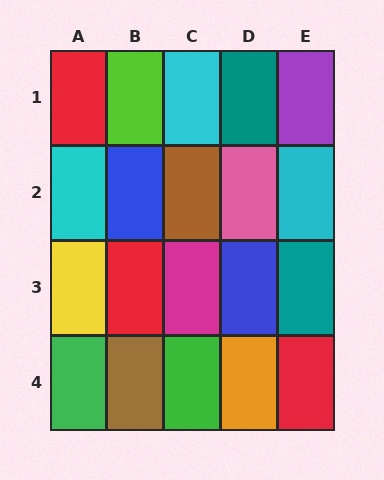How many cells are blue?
2 cells are blue.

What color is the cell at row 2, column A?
Cyan.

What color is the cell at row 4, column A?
Green.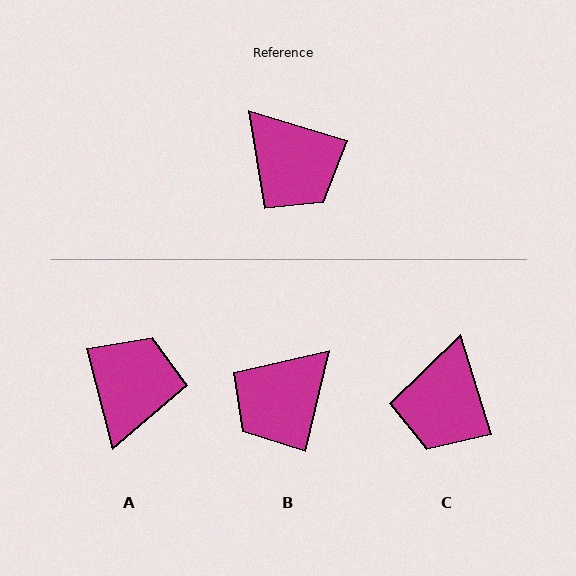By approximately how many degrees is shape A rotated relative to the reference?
Approximately 121 degrees counter-clockwise.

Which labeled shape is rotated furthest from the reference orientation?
A, about 121 degrees away.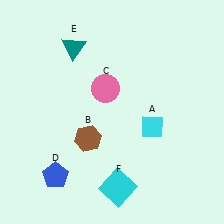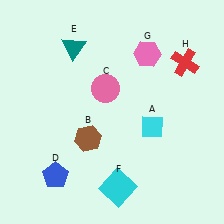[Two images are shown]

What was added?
A pink hexagon (G), a red cross (H) were added in Image 2.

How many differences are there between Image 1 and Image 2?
There are 2 differences between the two images.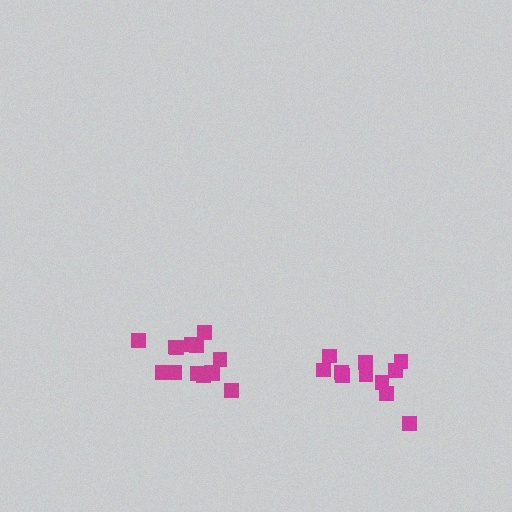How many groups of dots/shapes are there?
There are 2 groups.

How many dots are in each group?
Group 1: 11 dots, Group 2: 14 dots (25 total).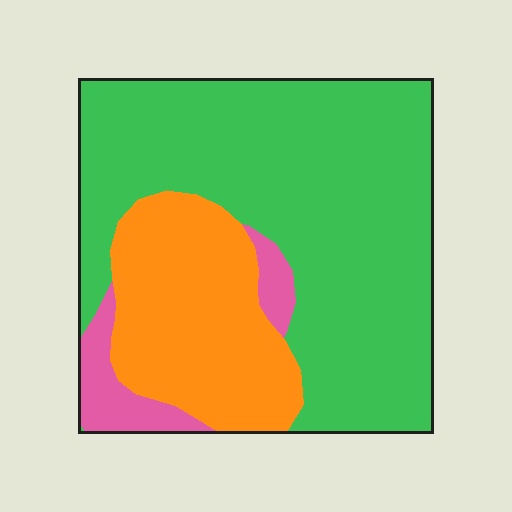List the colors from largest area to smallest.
From largest to smallest: green, orange, pink.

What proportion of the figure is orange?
Orange takes up about one quarter (1/4) of the figure.